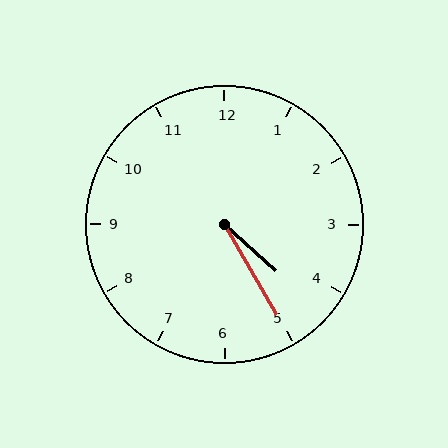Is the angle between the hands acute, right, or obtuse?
It is acute.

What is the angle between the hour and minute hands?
Approximately 18 degrees.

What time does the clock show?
4:25.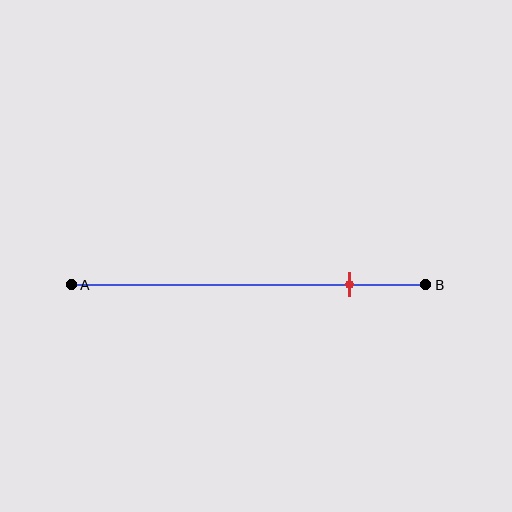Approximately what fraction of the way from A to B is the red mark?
The red mark is approximately 80% of the way from A to B.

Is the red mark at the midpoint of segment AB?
No, the mark is at about 80% from A, not at the 50% midpoint.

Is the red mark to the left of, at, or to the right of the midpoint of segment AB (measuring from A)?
The red mark is to the right of the midpoint of segment AB.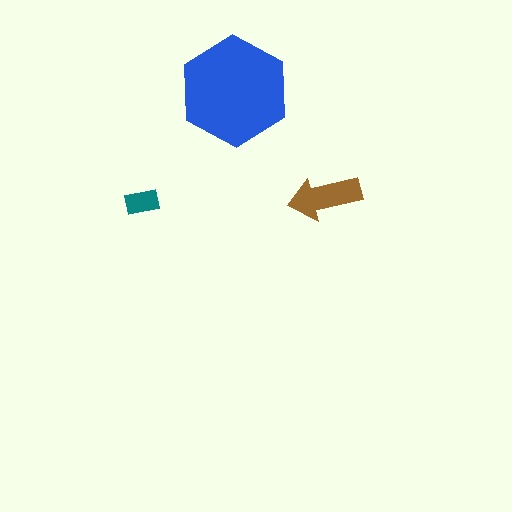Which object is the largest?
The blue hexagon.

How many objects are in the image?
There are 3 objects in the image.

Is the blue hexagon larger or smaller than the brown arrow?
Larger.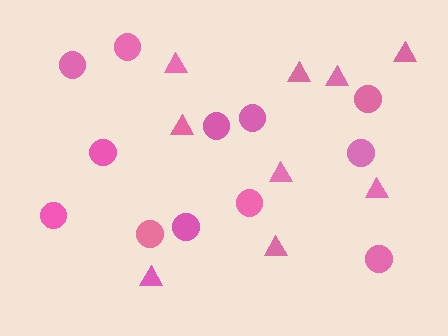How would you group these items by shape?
There are 2 groups: one group of triangles (9) and one group of circles (12).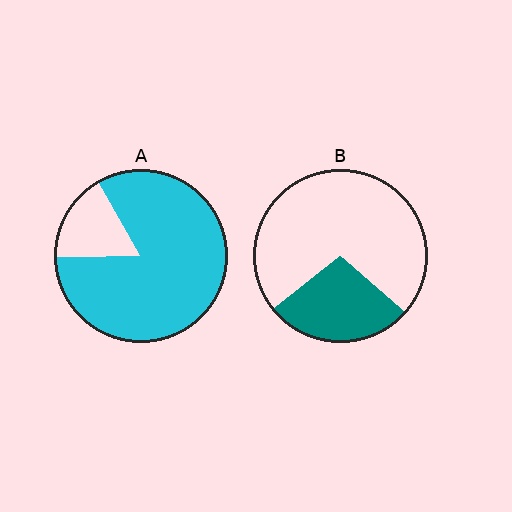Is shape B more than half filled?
No.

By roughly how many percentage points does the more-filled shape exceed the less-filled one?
By roughly 55 percentage points (A over B).